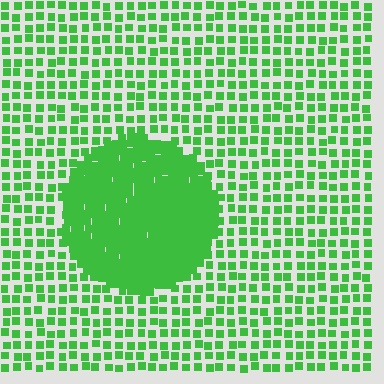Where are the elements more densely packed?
The elements are more densely packed inside the circle boundary.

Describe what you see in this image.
The image contains small green elements arranged at two different densities. A circle-shaped region is visible where the elements are more densely packed than the surrounding area.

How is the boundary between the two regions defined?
The boundary is defined by a change in element density (approximately 2.6x ratio). All elements are the same color, size, and shape.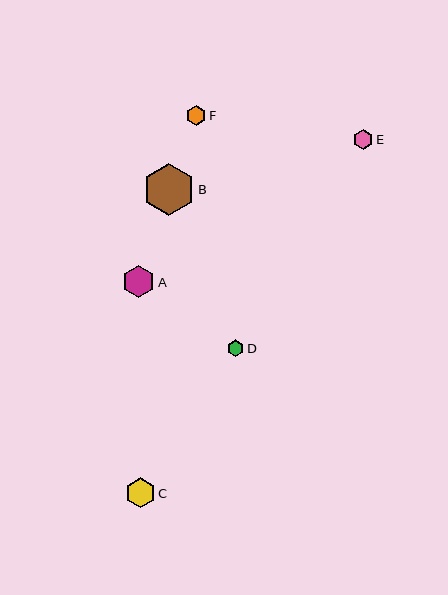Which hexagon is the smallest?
Hexagon D is the smallest with a size of approximately 17 pixels.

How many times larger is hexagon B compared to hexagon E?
Hexagon B is approximately 2.6 times the size of hexagon E.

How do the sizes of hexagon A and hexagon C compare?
Hexagon A and hexagon C are approximately the same size.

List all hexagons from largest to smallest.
From largest to smallest: B, A, C, E, F, D.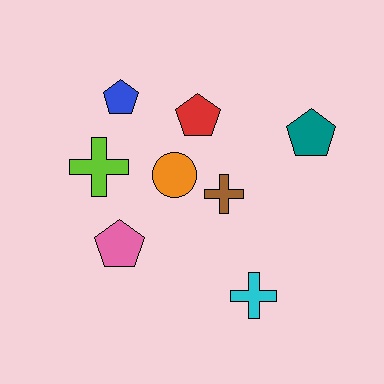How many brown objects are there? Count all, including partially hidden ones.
There is 1 brown object.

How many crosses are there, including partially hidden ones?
There are 3 crosses.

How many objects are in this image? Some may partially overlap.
There are 8 objects.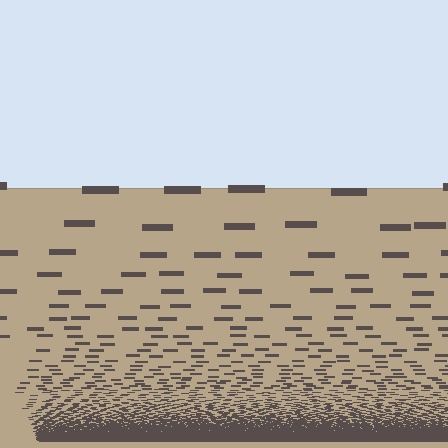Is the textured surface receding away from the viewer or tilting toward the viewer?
The surface appears to tilt toward the viewer. Texture elements get larger and sparser toward the top.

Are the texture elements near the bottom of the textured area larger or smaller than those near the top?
Smaller. The gradient is inverted — elements near the bottom are smaller and denser.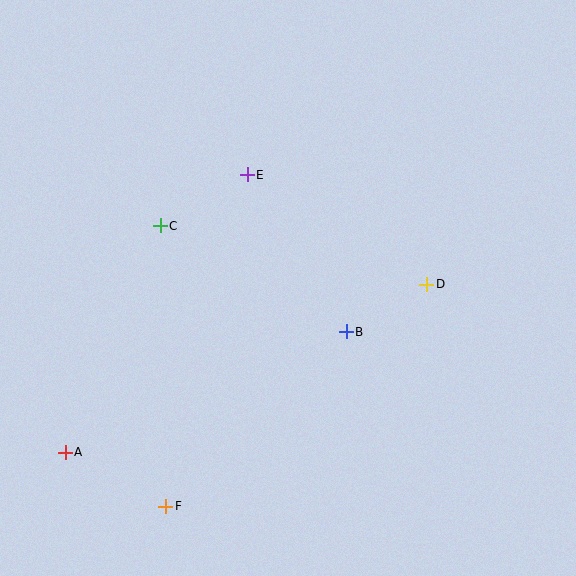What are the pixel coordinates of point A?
Point A is at (65, 452).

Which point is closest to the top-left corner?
Point C is closest to the top-left corner.